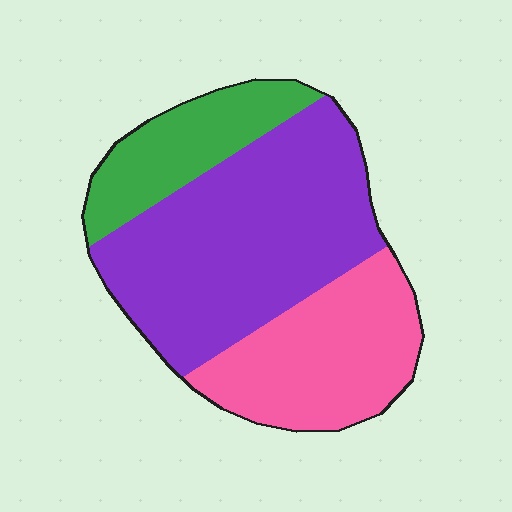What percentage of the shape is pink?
Pink takes up about one third (1/3) of the shape.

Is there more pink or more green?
Pink.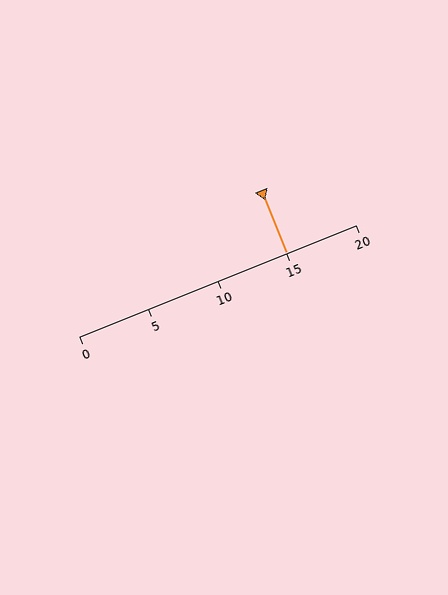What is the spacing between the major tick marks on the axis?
The major ticks are spaced 5 apart.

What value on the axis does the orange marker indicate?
The marker indicates approximately 15.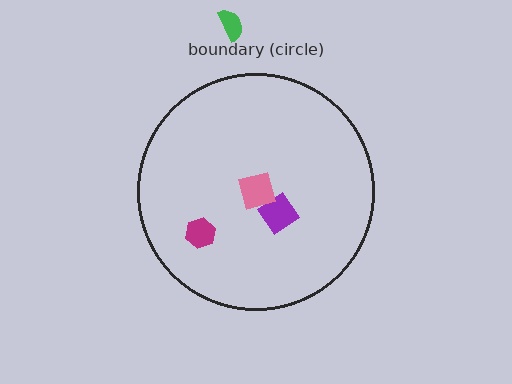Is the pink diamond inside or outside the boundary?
Inside.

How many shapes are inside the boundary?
3 inside, 1 outside.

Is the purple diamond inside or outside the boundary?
Inside.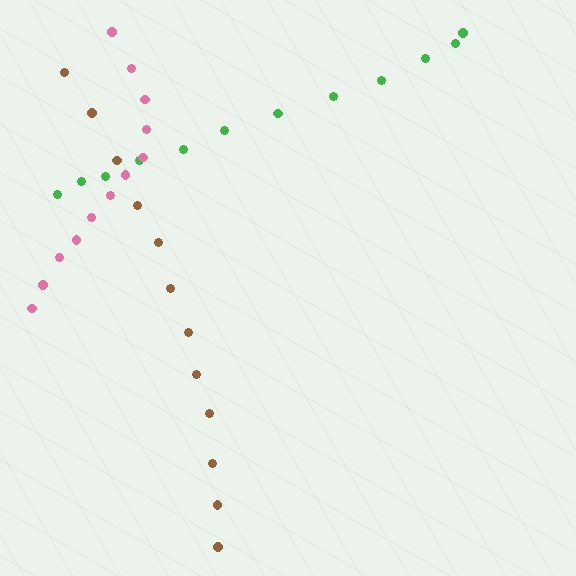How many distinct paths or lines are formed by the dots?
There are 3 distinct paths.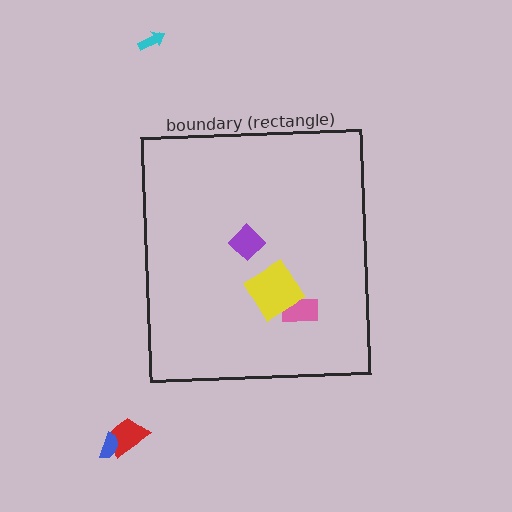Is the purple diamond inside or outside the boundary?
Inside.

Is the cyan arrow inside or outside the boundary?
Outside.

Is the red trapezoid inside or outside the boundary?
Outside.